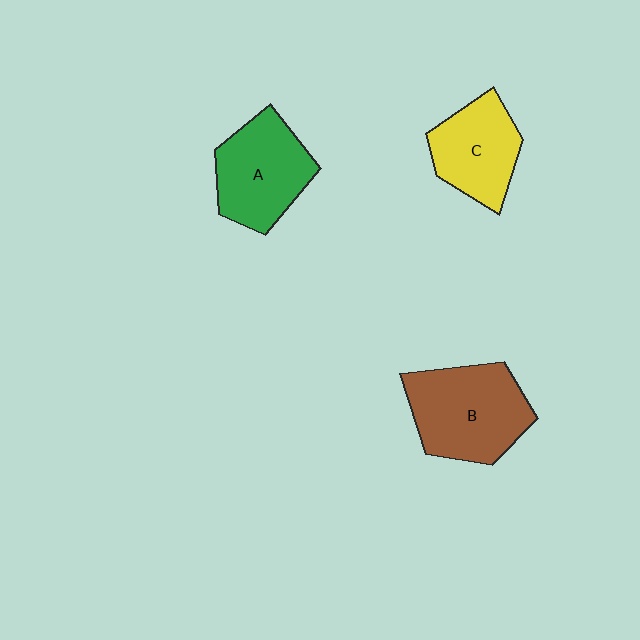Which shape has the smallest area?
Shape C (yellow).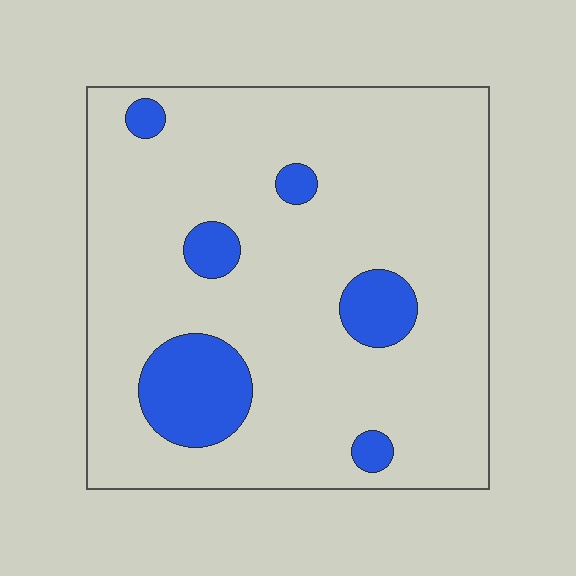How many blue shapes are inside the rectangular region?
6.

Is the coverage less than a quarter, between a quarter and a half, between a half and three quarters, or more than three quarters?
Less than a quarter.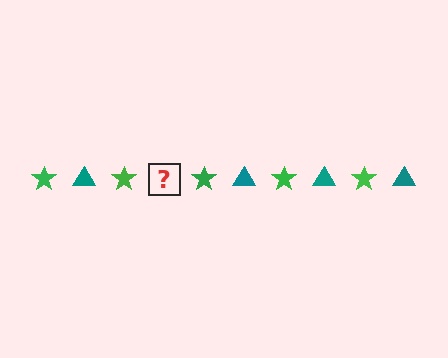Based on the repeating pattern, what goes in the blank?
The blank should be a teal triangle.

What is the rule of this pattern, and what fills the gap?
The rule is that the pattern alternates between green star and teal triangle. The gap should be filled with a teal triangle.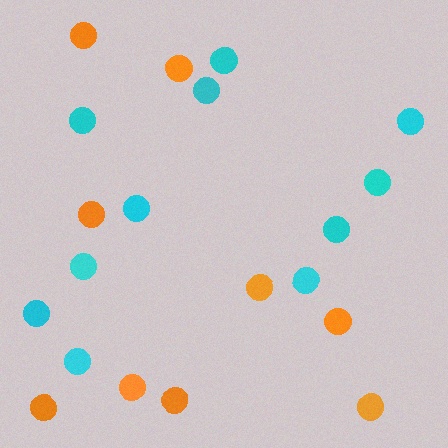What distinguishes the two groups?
There are 2 groups: one group of orange circles (9) and one group of cyan circles (11).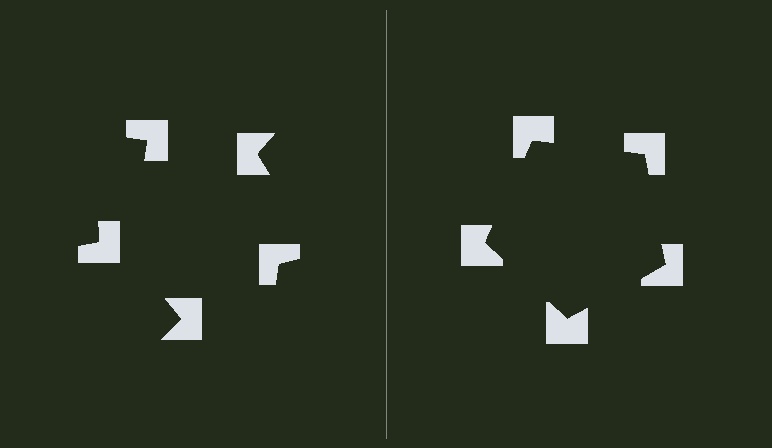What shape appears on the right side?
An illusory pentagon.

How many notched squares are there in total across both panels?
10 — 5 on each side.